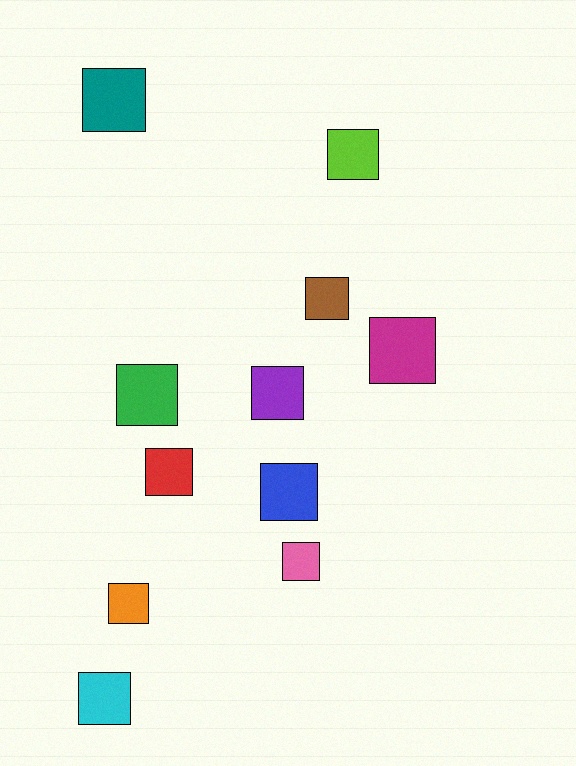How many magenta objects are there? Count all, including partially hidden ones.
There is 1 magenta object.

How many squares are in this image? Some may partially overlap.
There are 11 squares.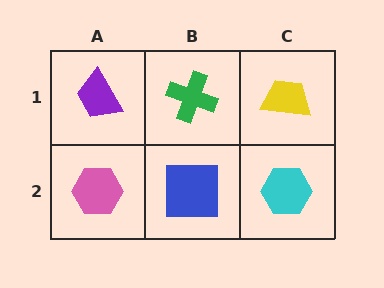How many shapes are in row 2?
3 shapes.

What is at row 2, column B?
A blue square.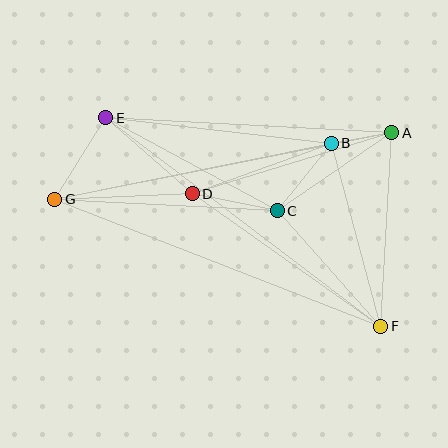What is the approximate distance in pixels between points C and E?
The distance between C and E is approximately 195 pixels.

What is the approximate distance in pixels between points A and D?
The distance between A and D is approximately 209 pixels.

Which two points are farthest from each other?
Points F and G are farthest from each other.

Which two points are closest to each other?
Points A and B are closest to each other.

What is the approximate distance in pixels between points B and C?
The distance between B and C is approximately 87 pixels.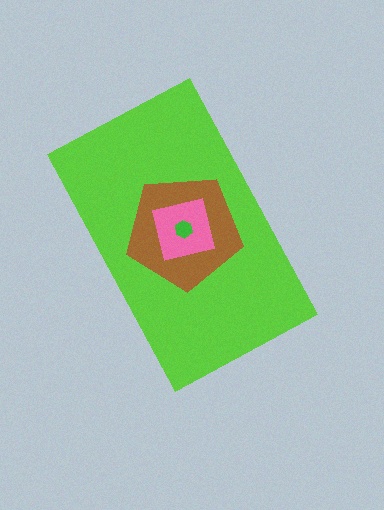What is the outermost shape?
The lime rectangle.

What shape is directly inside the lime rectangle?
The brown pentagon.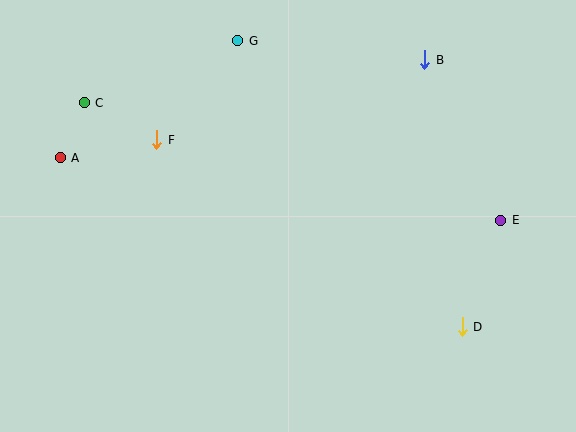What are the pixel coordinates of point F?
Point F is at (157, 140).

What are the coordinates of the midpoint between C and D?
The midpoint between C and D is at (273, 215).